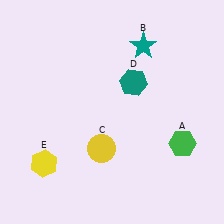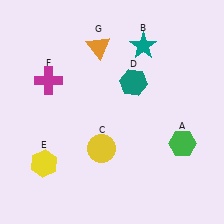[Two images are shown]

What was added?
A magenta cross (F), an orange triangle (G) were added in Image 2.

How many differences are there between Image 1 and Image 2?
There are 2 differences between the two images.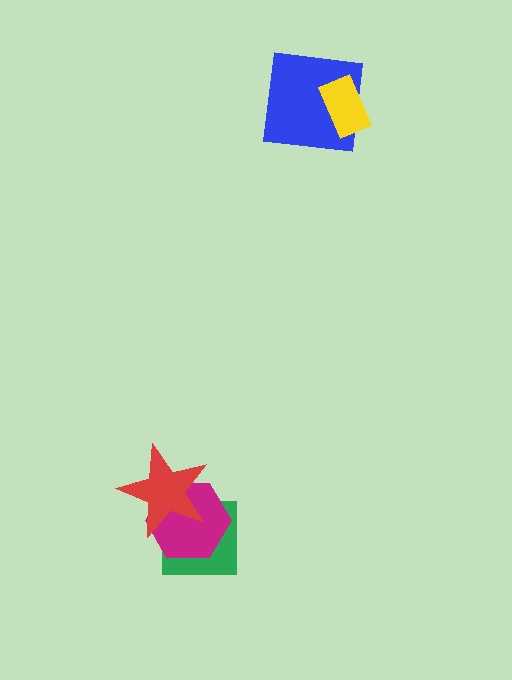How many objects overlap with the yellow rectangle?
1 object overlaps with the yellow rectangle.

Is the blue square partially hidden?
Yes, it is partially covered by another shape.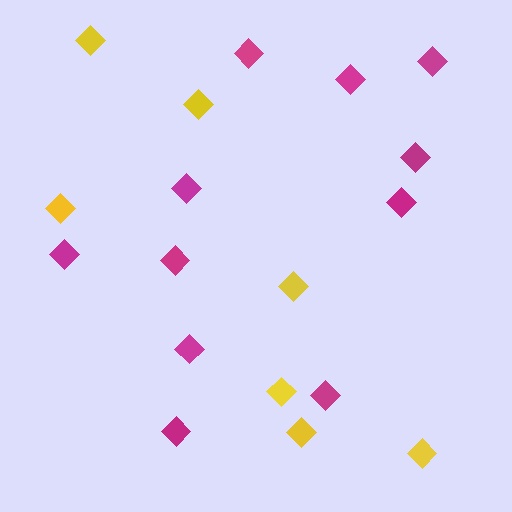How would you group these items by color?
There are 2 groups: one group of magenta diamonds (11) and one group of yellow diamonds (7).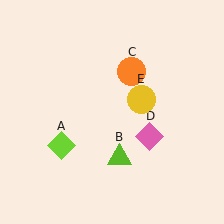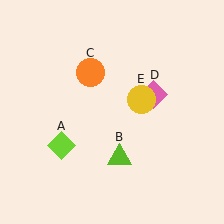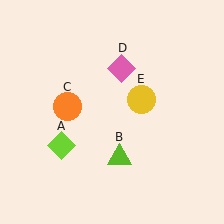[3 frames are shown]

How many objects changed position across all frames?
2 objects changed position: orange circle (object C), pink diamond (object D).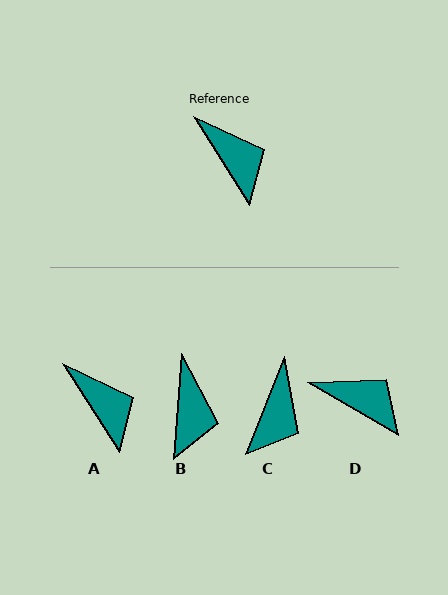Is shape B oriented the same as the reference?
No, it is off by about 37 degrees.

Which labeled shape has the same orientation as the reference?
A.